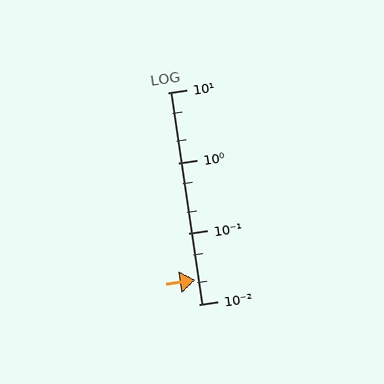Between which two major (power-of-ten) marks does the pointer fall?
The pointer is between 0.01 and 0.1.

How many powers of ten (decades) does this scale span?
The scale spans 3 decades, from 0.01 to 10.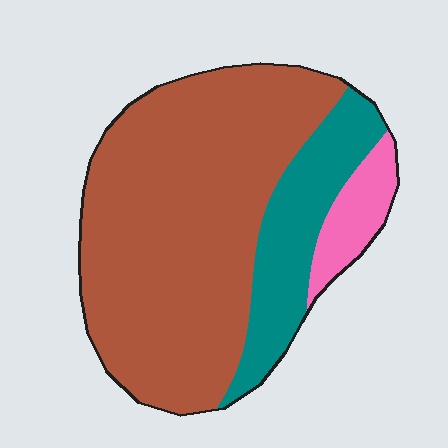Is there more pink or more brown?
Brown.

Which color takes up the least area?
Pink, at roughly 10%.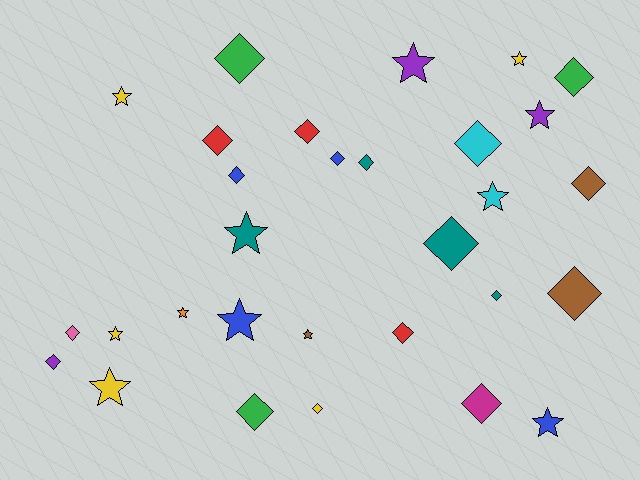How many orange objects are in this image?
There is 1 orange object.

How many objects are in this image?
There are 30 objects.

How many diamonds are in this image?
There are 18 diamonds.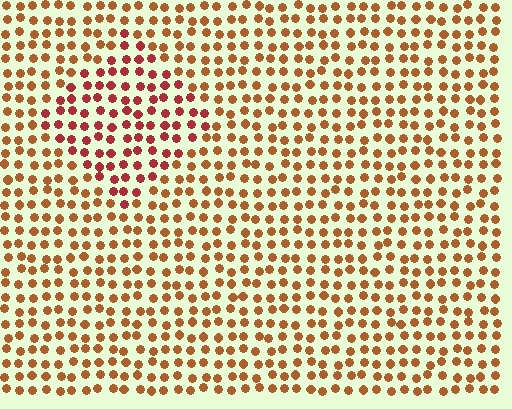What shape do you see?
I see a diamond.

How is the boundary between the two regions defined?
The boundary is defined purely by a slight shift in hue (about 30 degrees). Spacing, size, and orientation are identical on both sides.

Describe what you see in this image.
The image is filled with small brown elements in a uniform arrangement. A diamond-shaped region is visible where the elements are tinted to a slightly different hue, forming a subtle color boundary.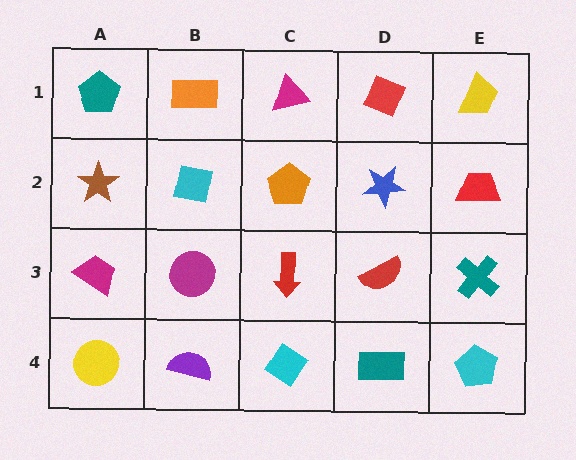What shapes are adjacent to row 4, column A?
A magenta trapezoid (row 3, column A), a purple semicircle (row 4, column B).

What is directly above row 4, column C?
A red arrow.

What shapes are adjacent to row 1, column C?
An orange pentagon (row 2, column C), an orange rectangle (row 1, column B), a red diamond (row 1, column D).